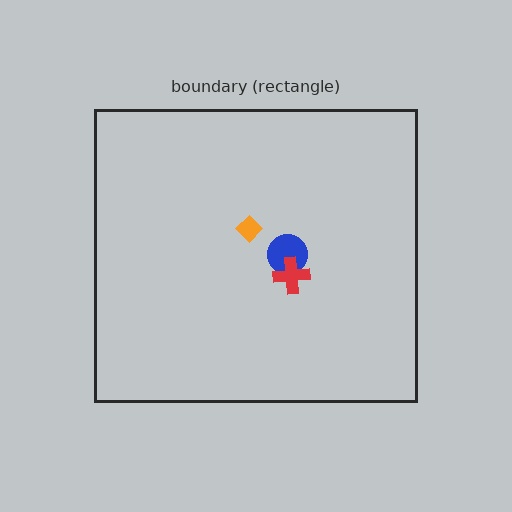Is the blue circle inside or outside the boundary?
Inside.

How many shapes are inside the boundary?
3 inside, 0 outside.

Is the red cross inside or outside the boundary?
Inside.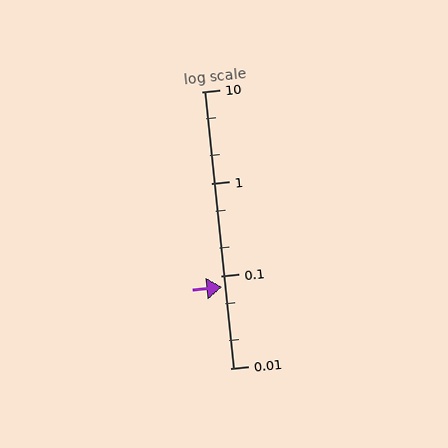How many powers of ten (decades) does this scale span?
The scale spans 3 decades, from 0.01 to 10.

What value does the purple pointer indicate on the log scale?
The pointer indicates approximately 0.075.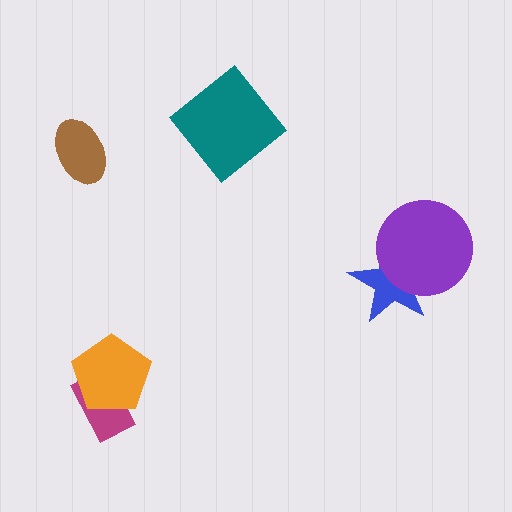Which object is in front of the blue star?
The purple circle is in front of the blue star.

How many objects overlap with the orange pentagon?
1 object overlaps with the orange pentagon.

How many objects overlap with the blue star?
1 object overlaps with the blue star.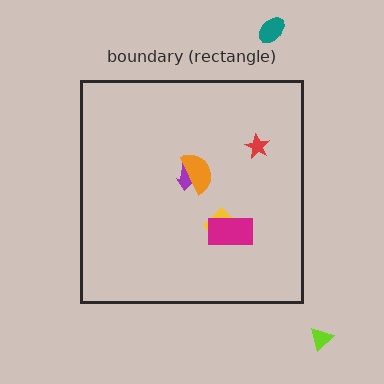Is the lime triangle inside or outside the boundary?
Outside.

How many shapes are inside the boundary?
5 inside, 2 outside.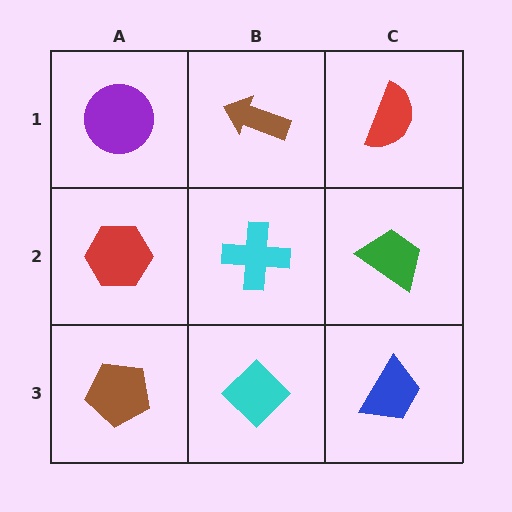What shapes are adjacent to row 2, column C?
A red semicircle (row 1, column C), a blue trapezoid (row 3, column C), a cyan cross (row 2, column B).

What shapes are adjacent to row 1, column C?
A green trapezoid (row 2, column C), a brown arrow (row 1, column B).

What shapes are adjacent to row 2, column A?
A purple circle (row 1, column A), a brown pentagon (row 3, column A), a cyan cross (row 2, column B).